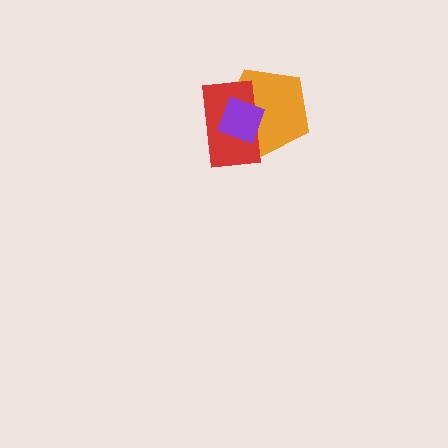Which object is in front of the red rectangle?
The purple diamond is in front of the red rectangle.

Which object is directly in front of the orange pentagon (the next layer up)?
The red rectangle is directly in front of the orange pentagon.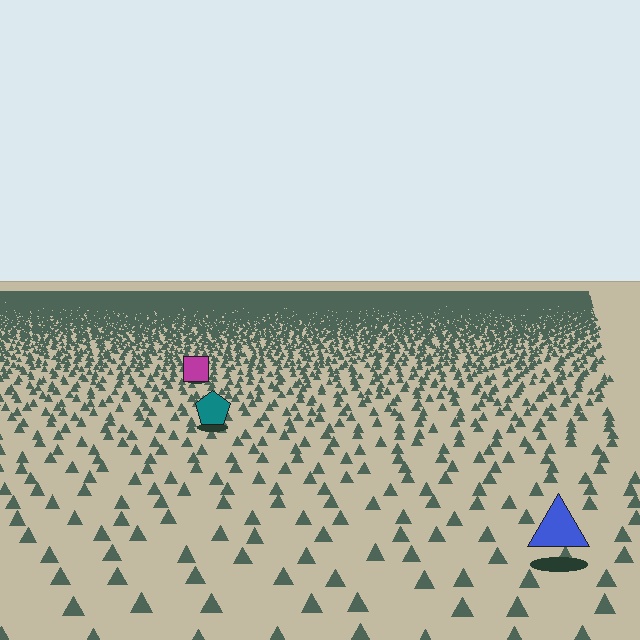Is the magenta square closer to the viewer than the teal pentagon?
No. The teal pentagon is closer — you can tell from the texture gradient: the ground texture is coarser near it.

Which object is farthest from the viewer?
The magenta square is farthest from the viewer. It appears smaller and the ground texture around it is denser.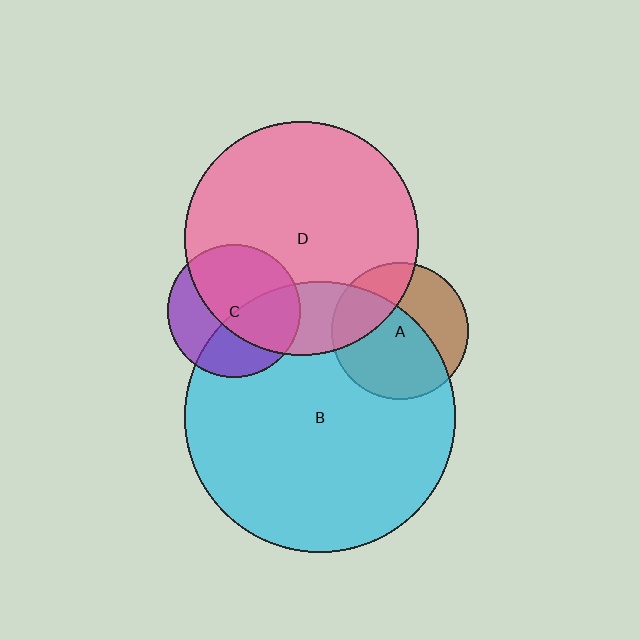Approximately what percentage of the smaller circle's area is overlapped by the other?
Approximately 60%.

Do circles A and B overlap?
Yes.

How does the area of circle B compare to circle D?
Approximately 1.3 times.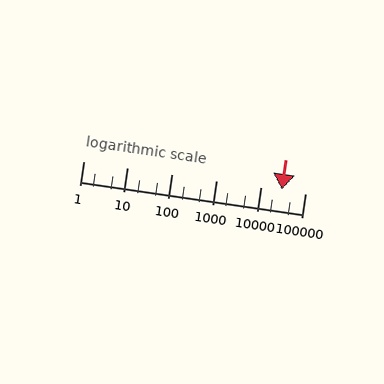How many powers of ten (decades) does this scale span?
The scale spans 5 decades, from 1 to 100000.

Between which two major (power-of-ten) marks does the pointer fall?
The pointer is between 10000 and 100000.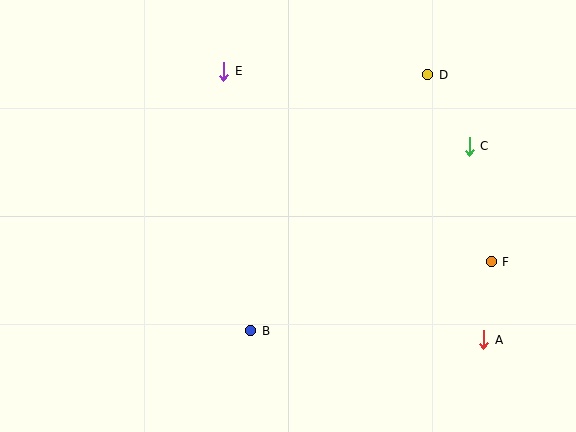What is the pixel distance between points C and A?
The distance between C and A is 194 pixels.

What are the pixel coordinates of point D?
Point D is at (428, 75).